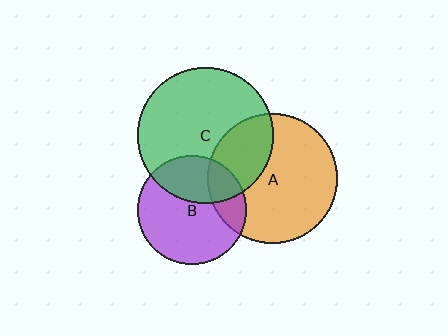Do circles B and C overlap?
Yes.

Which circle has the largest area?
Circle C (green).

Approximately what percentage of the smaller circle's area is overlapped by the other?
Approximately 35%.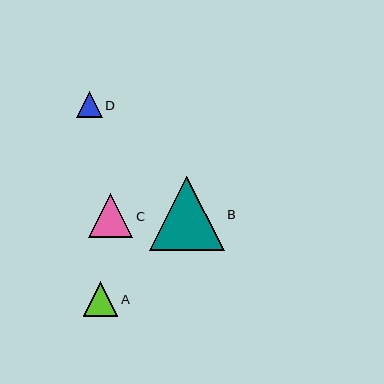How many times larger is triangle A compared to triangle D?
Triangle A is approximately 1.4 times the size of triangle D.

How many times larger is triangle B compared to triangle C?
Triangle B is approximately 1.7 times the size of triangle C.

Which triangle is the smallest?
Triangle D is the smallest with a size of approximately 26 pixels.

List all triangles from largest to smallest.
From largest to smallest: B, C, A, D.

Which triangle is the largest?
Triangle B is the largest with a size of approximately 75 pixels.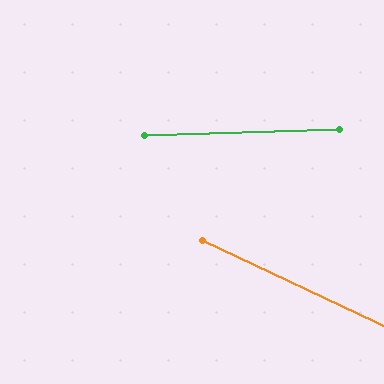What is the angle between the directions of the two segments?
Approximately 27 degrees.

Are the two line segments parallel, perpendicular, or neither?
Neither parallel nor perpendicular — they differ by about 27°.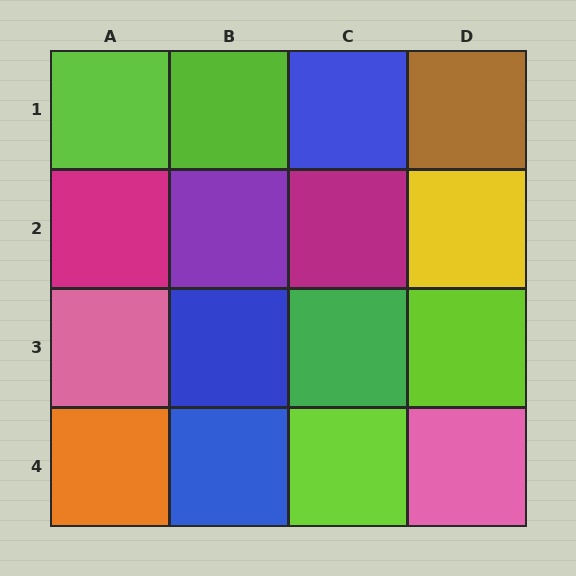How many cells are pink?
2 cells are pink.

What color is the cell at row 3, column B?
Blue.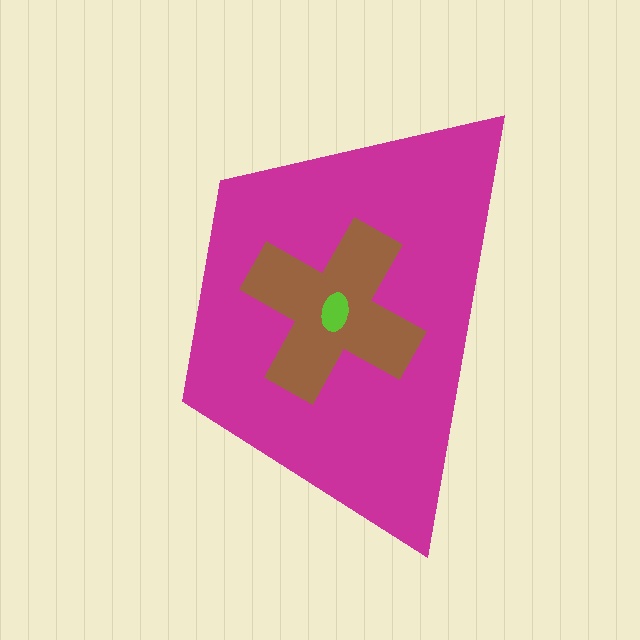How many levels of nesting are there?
3.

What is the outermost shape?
The magenta trapezoid.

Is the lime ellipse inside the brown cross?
Yes.